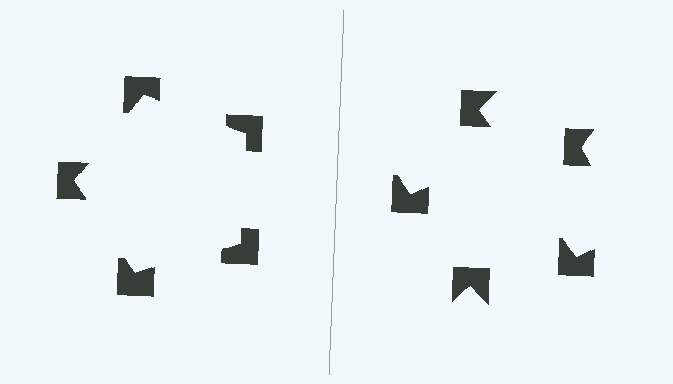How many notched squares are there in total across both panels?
10 — 5 on each side.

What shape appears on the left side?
An illusory pentagon.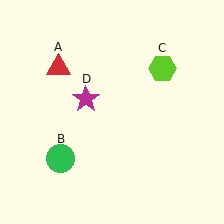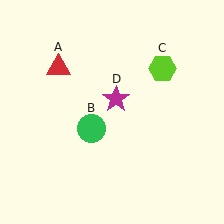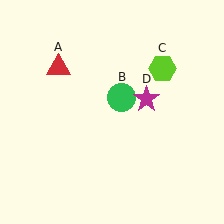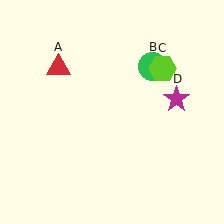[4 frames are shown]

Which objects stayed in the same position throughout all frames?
Red triangle (object A) and lime hexagon (object C) remained stationary.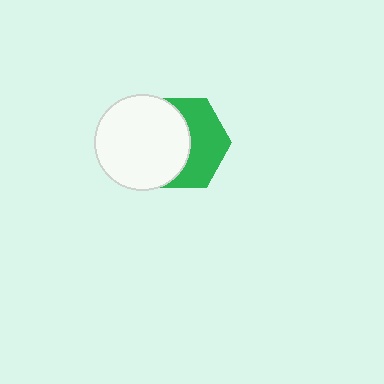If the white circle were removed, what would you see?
You would see the complete green hexagon.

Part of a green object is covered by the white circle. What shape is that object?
It is a hexagon.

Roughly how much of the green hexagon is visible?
About half of it is visible (roughly 47%).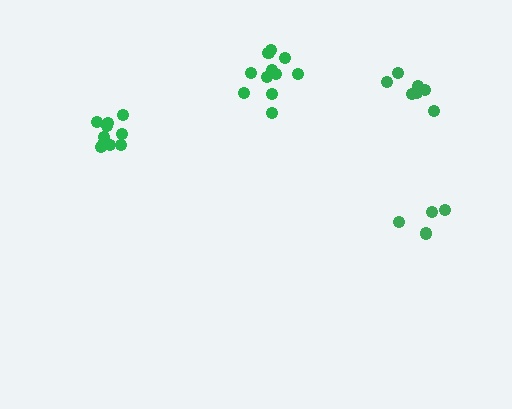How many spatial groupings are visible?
There are 4 spatial groupings.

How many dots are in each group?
Group 1: 11 dots, Group 2: 8 dots, Group 3: 5 dots, Group 4: 10 dots (34 total).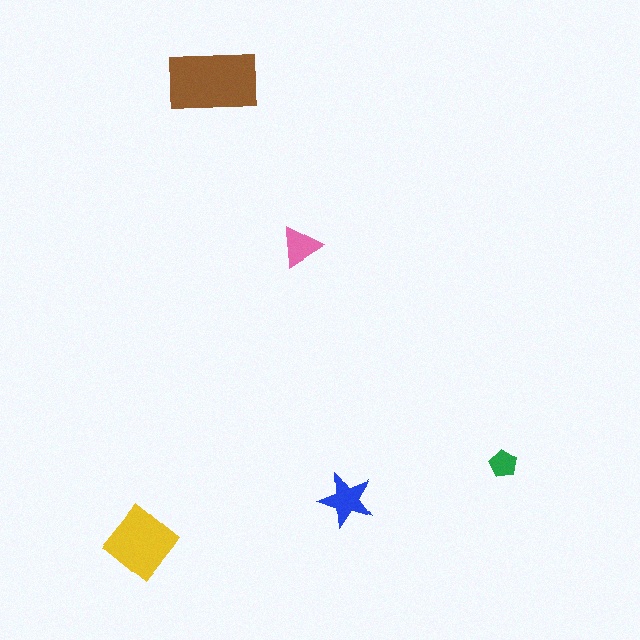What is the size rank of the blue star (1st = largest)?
3rd.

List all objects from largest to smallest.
The brown rectangle, the yellow diamond, the blue star, the pink triangle, the green pentagon.